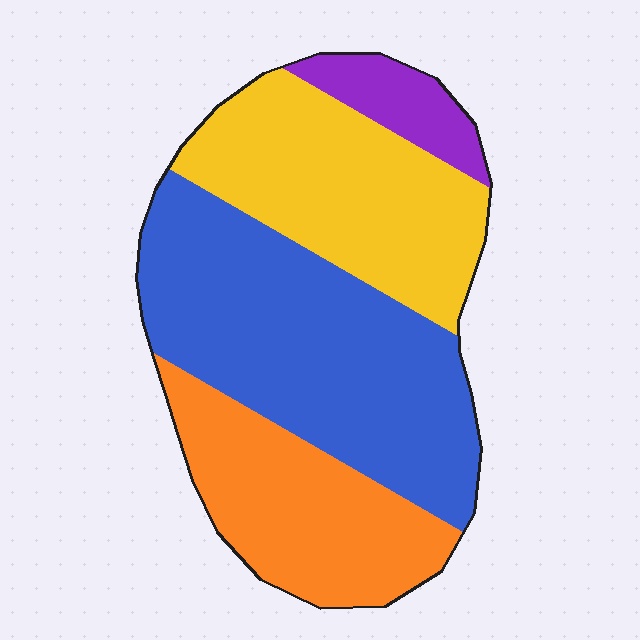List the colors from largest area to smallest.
From largest to smallest: blue, yellow, orange, purple.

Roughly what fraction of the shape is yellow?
Yellow takes up between a sixth and a third of the shape.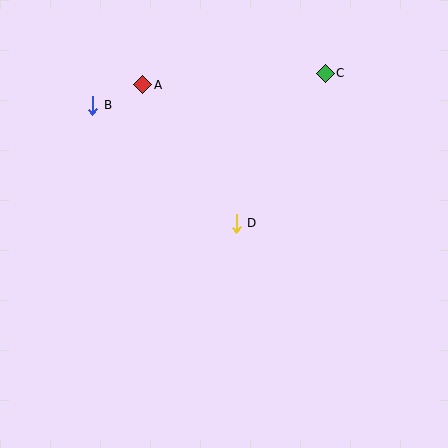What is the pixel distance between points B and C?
The distance between B and C is 234 pixels.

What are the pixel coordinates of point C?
Point C is at (325, 73).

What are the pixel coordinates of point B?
Point B is at (93, 105).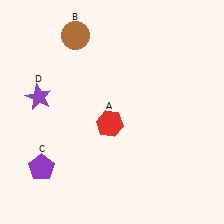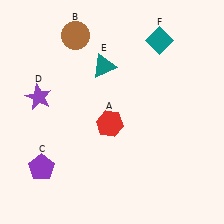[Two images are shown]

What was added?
A teal triangle (E), a teal diamond (F) were added in Image 2.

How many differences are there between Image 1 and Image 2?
There are 2 differences between the two images.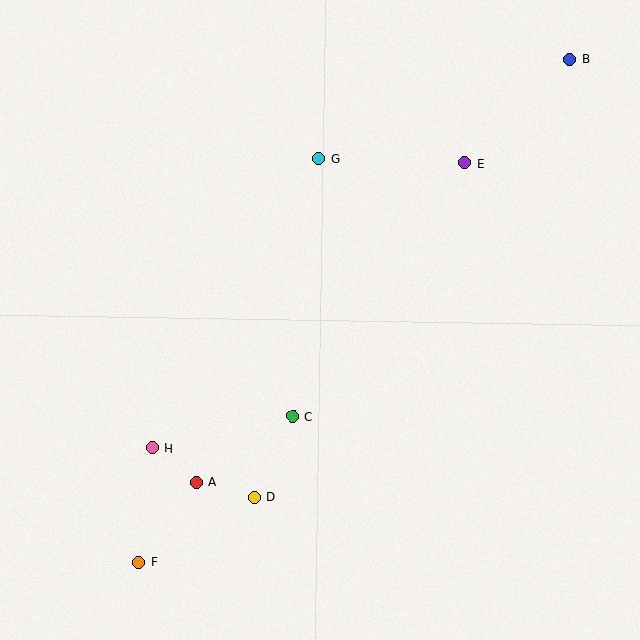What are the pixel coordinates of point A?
Point A is at (197, 482).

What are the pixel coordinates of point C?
Point C is at (293, 416).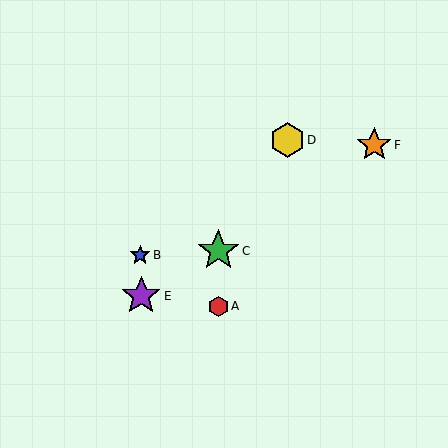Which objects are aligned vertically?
Objects A, C are aligned vertically.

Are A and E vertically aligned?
No, A is at x≈218 and E is at x≈141.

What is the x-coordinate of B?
Object B is at x≈140.